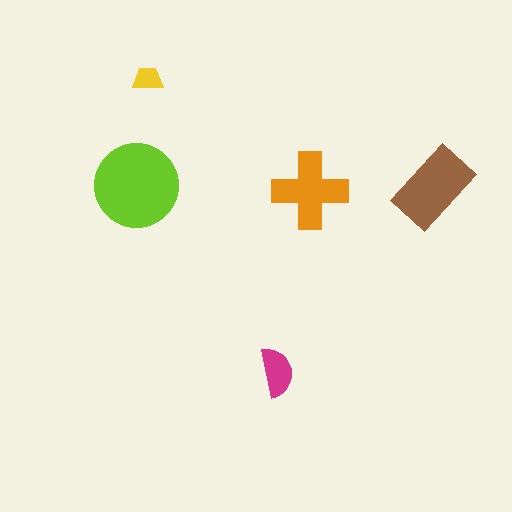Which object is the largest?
The lime circle.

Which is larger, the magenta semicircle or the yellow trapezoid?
The magenta semicircle.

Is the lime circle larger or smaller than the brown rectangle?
Larger.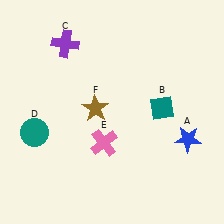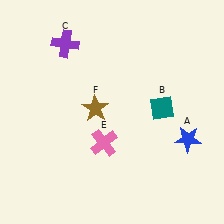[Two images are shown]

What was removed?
The teal circle (D) was removed in Image 2.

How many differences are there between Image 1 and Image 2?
There is 1 difference between the two images.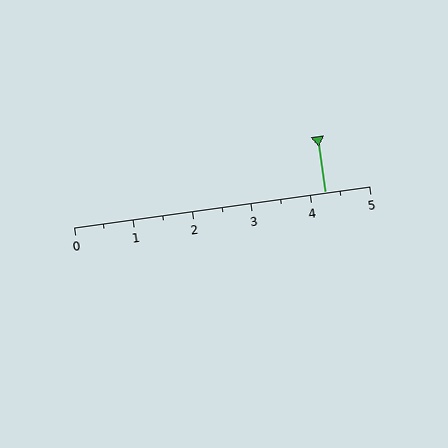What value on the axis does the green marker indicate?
The marker indicates approximately 4.2.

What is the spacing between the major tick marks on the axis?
The major ticks are spaced 1 apart.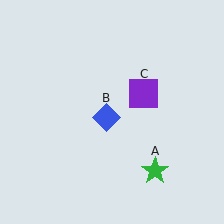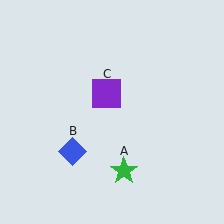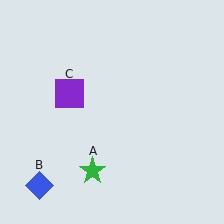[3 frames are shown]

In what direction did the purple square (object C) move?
The purple square (object C) moved left.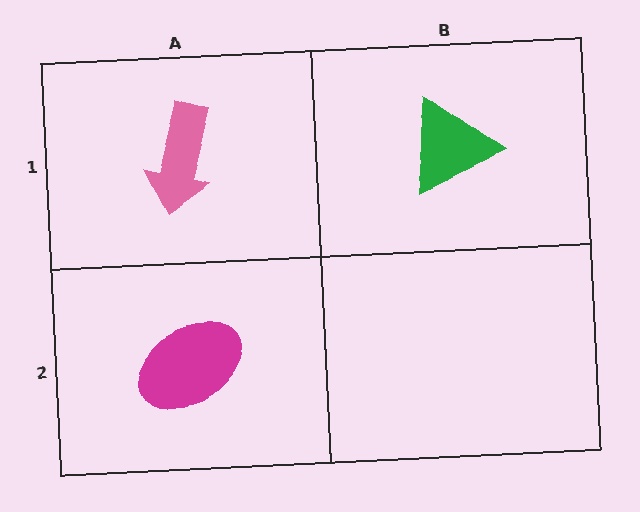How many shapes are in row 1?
2 shapes.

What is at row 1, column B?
A green triangle.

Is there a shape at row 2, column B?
No, that cell is empty.